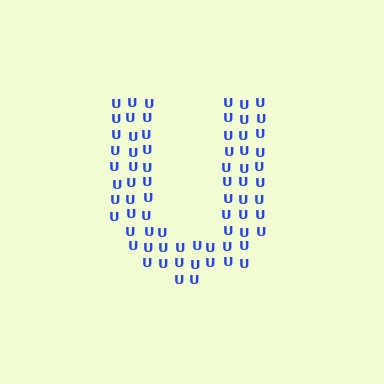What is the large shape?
The large shape is the letter U.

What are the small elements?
The small elements are letter U's.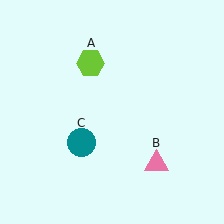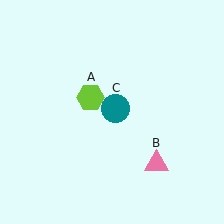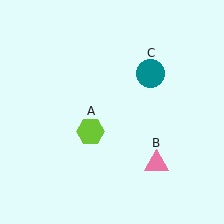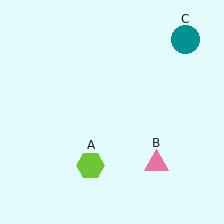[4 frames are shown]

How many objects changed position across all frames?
2 objects changed position: lime hexagon (object A), teal circle (object C).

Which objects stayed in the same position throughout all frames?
Pink triangle (object B) remained stationary.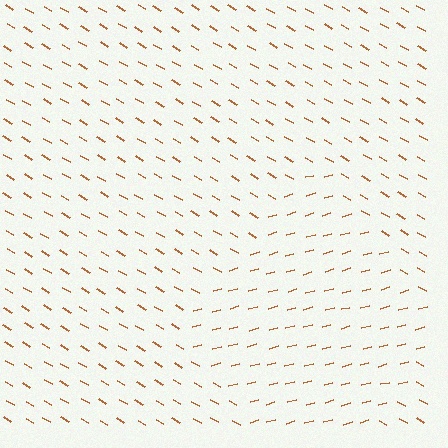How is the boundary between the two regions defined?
The boundary is defined purely by a change in line orientation (approximately 45 degrees difference). All lines are the same color and thickness.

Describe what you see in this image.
The image is filled with small brown line segments. A diamond region in the image has lines oriented differently from the surrounding lines, creating a visible texture boundary.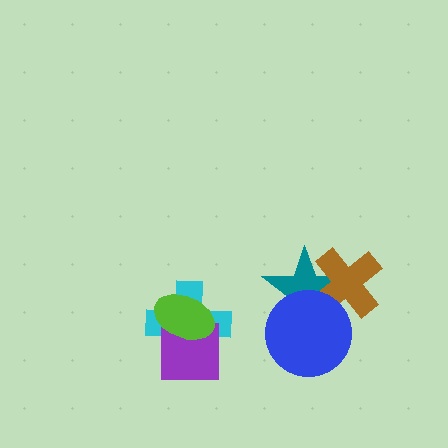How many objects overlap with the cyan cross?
2 objects overlap with the cyan cross.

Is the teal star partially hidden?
Yes, it is partially covered by another shape.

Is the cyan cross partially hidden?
Yes, it is partially covered by another shape.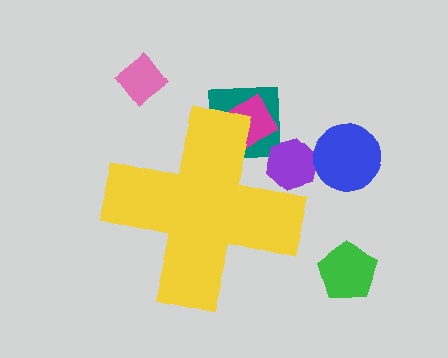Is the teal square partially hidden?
Yes, the teal square is partially hidden behind the yellow cross.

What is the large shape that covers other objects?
A yellow cross.